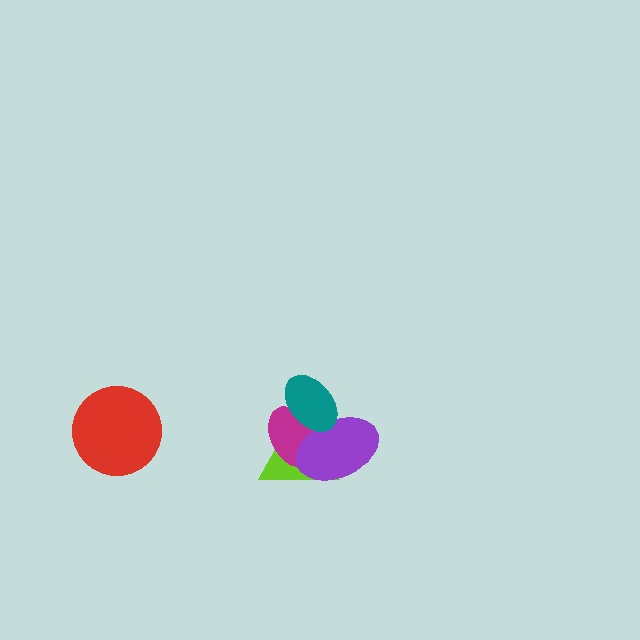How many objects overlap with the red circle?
0 objects overlap with the red circle.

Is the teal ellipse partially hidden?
No, no other shape covers it.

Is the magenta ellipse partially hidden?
Yes, it is partially covered by another shape.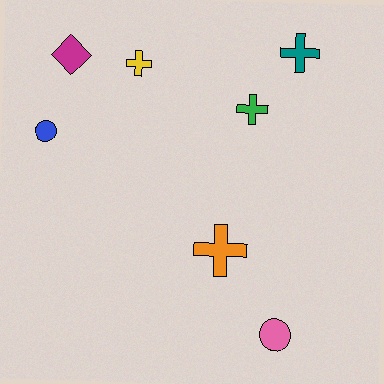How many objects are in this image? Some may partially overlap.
There are 7 objects.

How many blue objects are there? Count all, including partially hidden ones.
There is 1 blue object.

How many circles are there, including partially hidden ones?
There are 2 circles.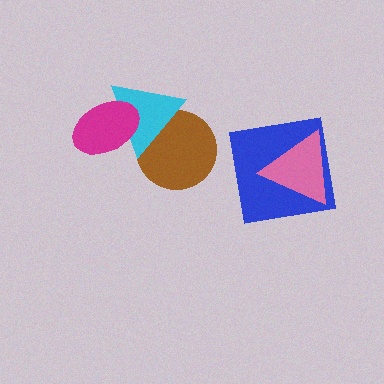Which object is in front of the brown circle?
The cyan triangle is in front of the brown circle.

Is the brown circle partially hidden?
Yes, it is partially covered by another shape.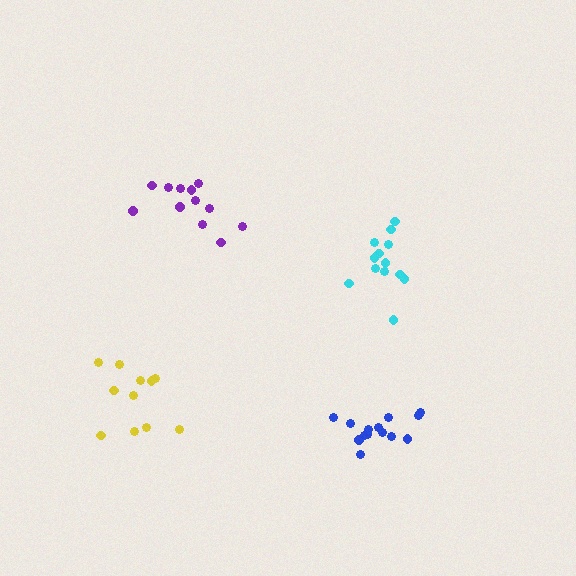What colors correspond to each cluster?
The clusters are colored: blue, yellow, purple, cyan.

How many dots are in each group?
Group 1: 14 dots, Group 2: 11 dots, Group 3: 12 dots, Group 4: 13 dots (50 total).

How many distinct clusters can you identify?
There are 4 distinct clusters.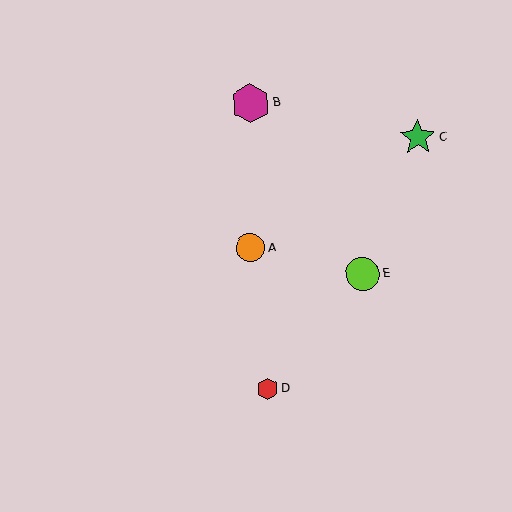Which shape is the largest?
The magenta hexagon (labeled B) is the largest.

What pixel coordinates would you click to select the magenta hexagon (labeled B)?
Click at (251, 103) to select the magenta hexagon B.